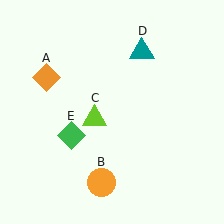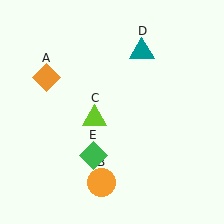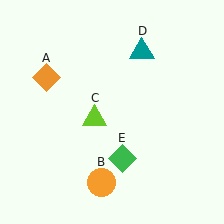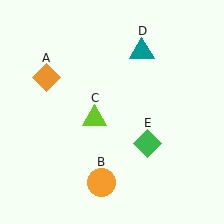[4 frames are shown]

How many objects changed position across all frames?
1 object changed position: green diamond (object E).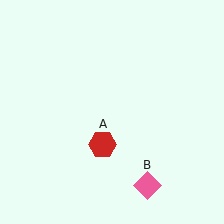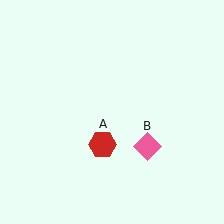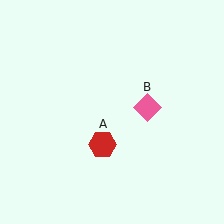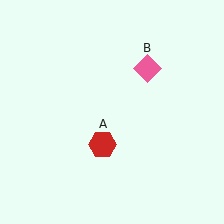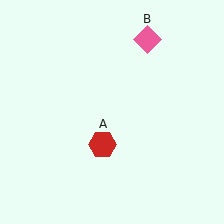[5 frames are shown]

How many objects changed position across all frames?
1 object changed position: pink diamond (object B).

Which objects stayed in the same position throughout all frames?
Red hexagon (object A) remained stationary.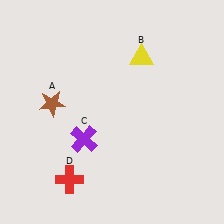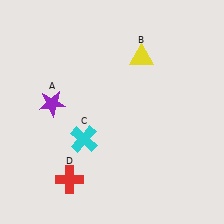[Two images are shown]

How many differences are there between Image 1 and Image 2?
There are 2 differences between the two images.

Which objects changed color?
A changed from brown to purple. C changed from purple to cyan.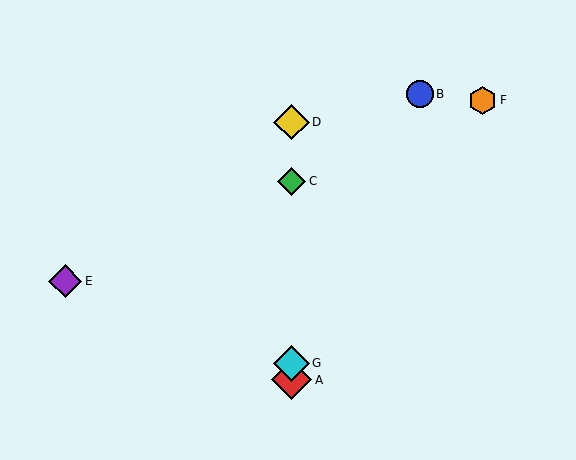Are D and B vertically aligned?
No, D is at x≈292 and B is at x≈420.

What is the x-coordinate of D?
Object D is at x≈292.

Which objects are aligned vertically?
Objects A, C, D, G are aligned vertically.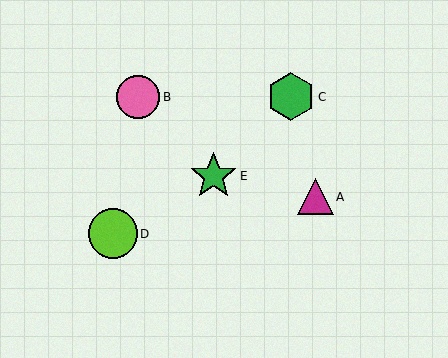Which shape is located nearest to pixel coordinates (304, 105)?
The green hexagon (labeled C) at (291, 97) is nearest to that location.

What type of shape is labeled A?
Shape A is a magenta triangle.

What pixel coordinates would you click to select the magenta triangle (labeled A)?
Click at (315, 197) to select the magenta triangle A.